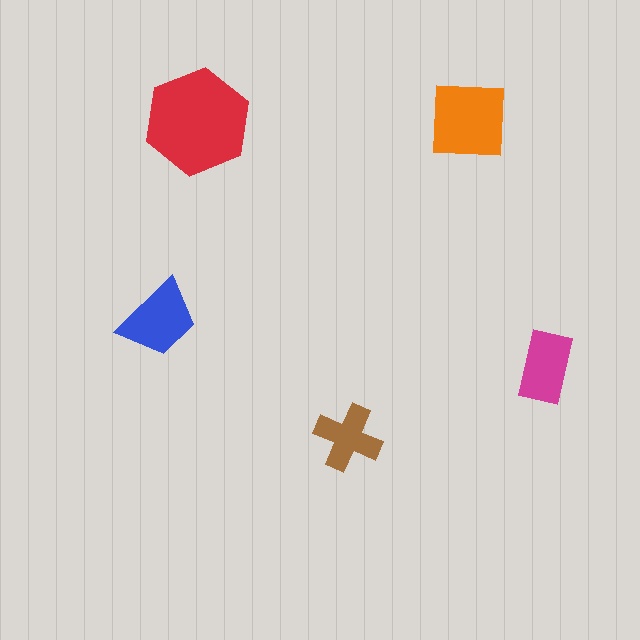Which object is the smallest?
The brown cross.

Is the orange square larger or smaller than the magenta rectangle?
Larger.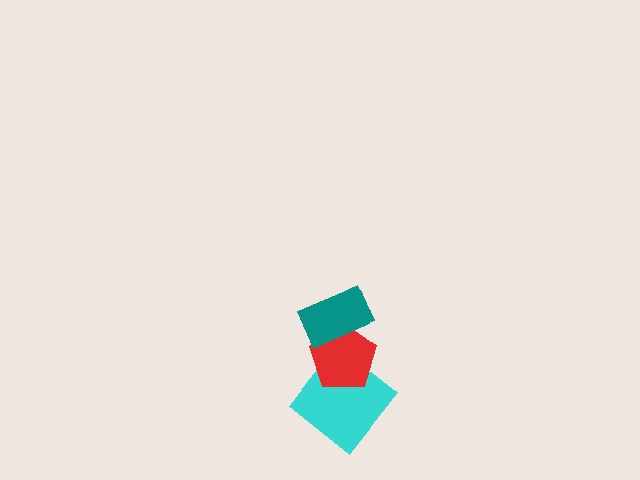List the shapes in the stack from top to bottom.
From top to bottom: the teal rectangle, the red pentagon, the cyan diamond.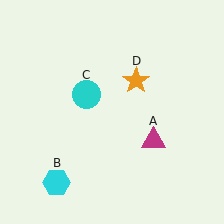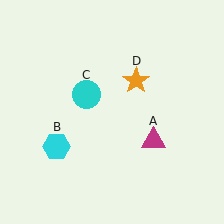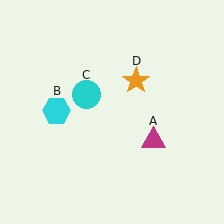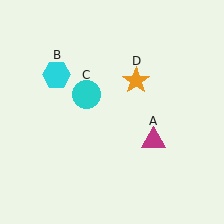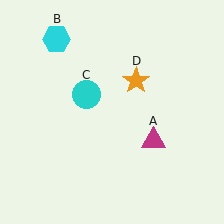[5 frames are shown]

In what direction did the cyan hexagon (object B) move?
The cyan hexagon (object B) moved up.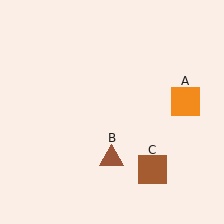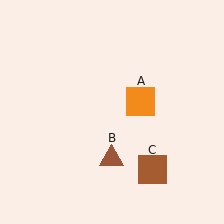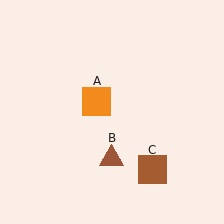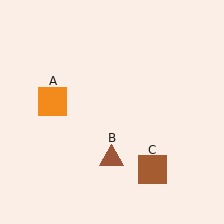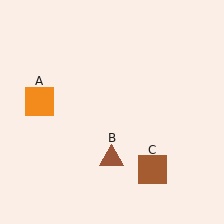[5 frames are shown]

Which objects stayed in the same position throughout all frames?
Brown triangle (object B) and brown square (object C) remained stationary.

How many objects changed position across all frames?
1 object changed position: orange square (object A).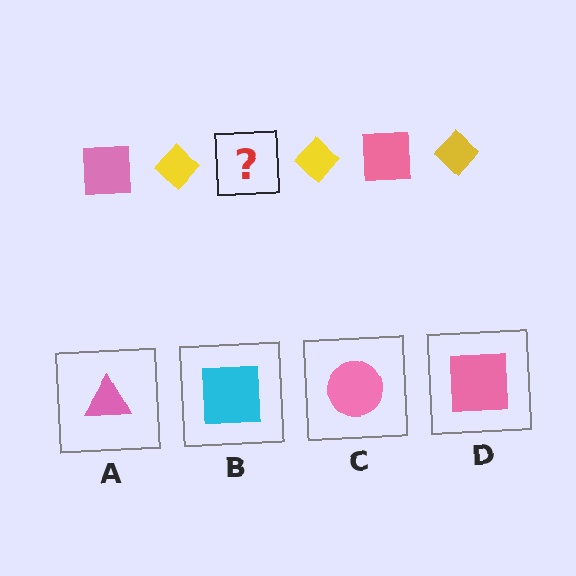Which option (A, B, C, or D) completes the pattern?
D.